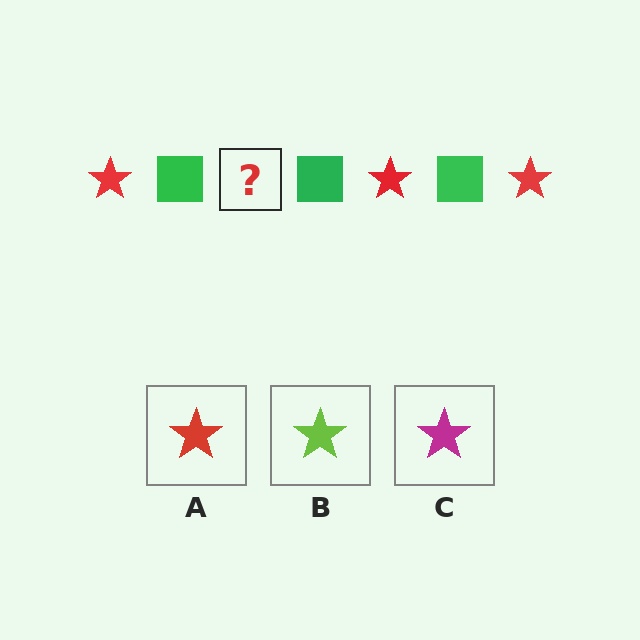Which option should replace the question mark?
Option A.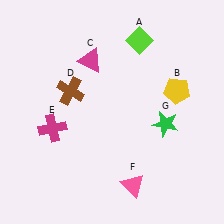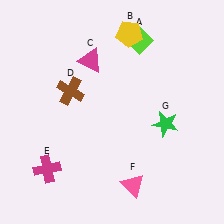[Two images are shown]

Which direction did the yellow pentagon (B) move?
The yellow pentagon (B) moved up.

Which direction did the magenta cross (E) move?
The magenta cross (E) moved down.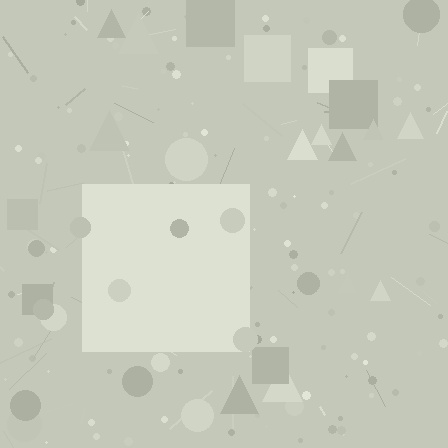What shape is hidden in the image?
A square is hidden in the image.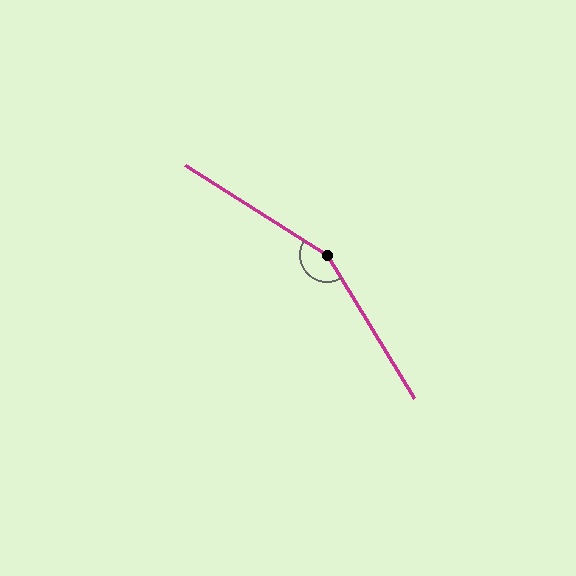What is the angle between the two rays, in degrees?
Approximately 154 degrees.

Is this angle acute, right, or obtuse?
It is obtuse.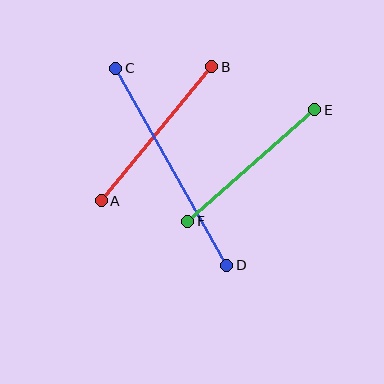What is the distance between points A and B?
The distance is approximately 173 pixels.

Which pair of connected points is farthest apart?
Points C and D are farthest apart.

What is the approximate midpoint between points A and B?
The midpoint is at approximately (157, 134) pixels.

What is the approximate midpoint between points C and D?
The midpoint is at approximately (171, 167) pixels.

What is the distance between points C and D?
The distance is approximately 226 pixels.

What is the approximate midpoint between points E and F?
The midpoint is at approximately (251, 165) pixels.